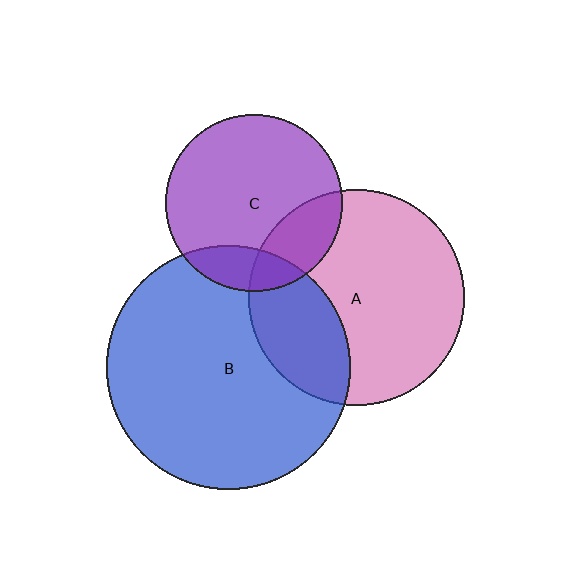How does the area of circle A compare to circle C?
Approximately 1.5 times.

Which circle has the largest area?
Circle B (blue).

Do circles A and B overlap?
Yes.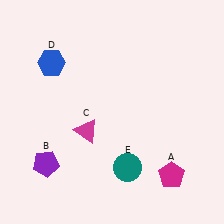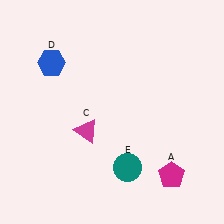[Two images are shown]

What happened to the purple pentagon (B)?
The purple pentagon (B) was removed in Image 2. It was in the bottom-left area of Image 1.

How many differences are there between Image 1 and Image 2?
There is 1 difference between the two images.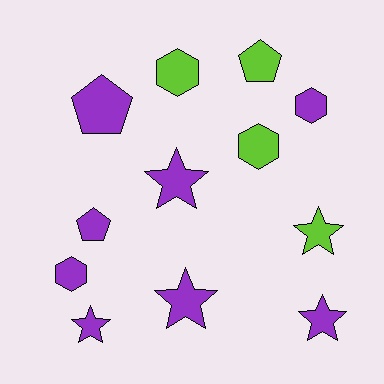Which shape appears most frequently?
Star, with 5 objects.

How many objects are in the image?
There are 12 objects.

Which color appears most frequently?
Purple, with 8 objects.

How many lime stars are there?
There is 1 lime star.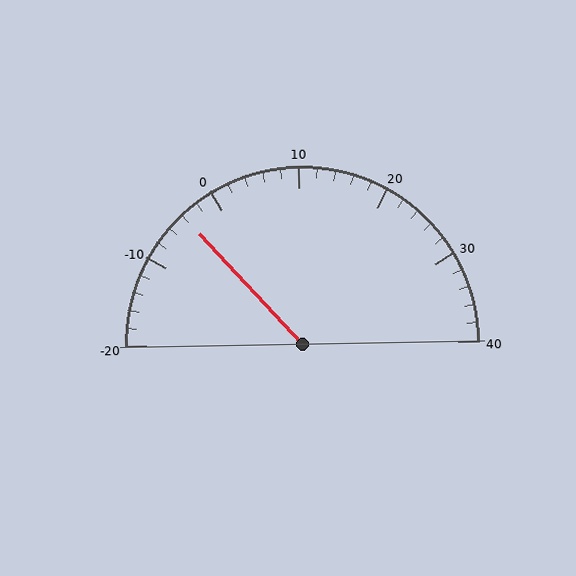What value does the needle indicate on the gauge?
The needle indicates approximately -4.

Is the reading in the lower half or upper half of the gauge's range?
The reading is in the lower half of the range (-20 to 40).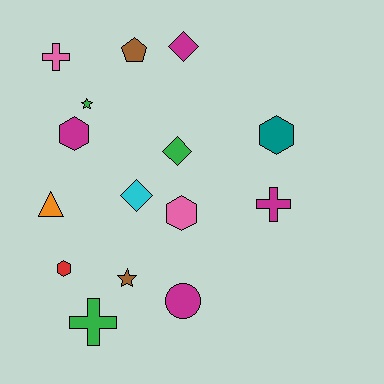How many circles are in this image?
There is 1 circle.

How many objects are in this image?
There are 15 objects.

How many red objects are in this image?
There is 1 red object.